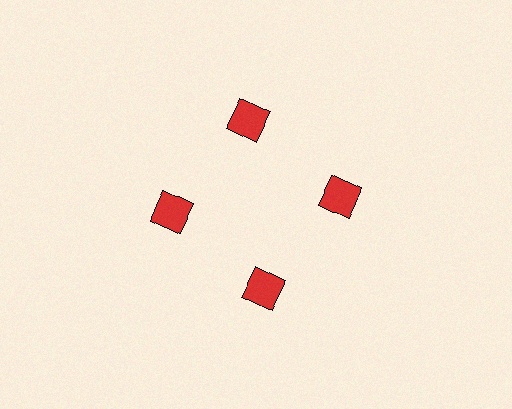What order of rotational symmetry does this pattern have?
This pattern has 4-fold rotational symmetry.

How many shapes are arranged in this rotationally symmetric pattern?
There are 4 shapes, arranged in 4 groups of 1.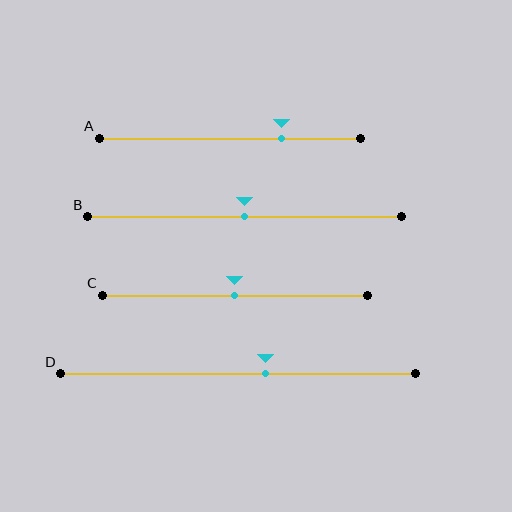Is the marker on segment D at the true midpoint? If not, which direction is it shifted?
No, the marker on segment D is shifted to the right by about 8% of the segment length.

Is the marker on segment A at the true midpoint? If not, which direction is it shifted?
No, the marker on segment A is shifted to the right by about 20% of the segment length.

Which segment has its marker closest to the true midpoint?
Segment B has its marker closest to the true midpoint.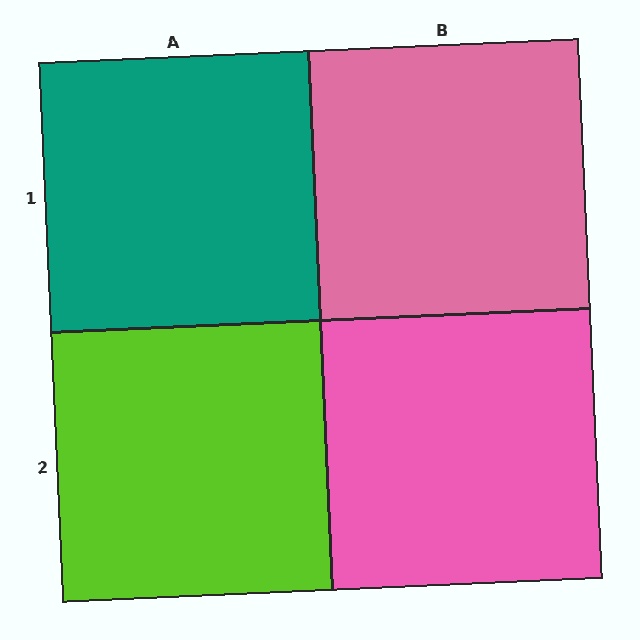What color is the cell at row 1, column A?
Teal.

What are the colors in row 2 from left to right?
Lime, pink.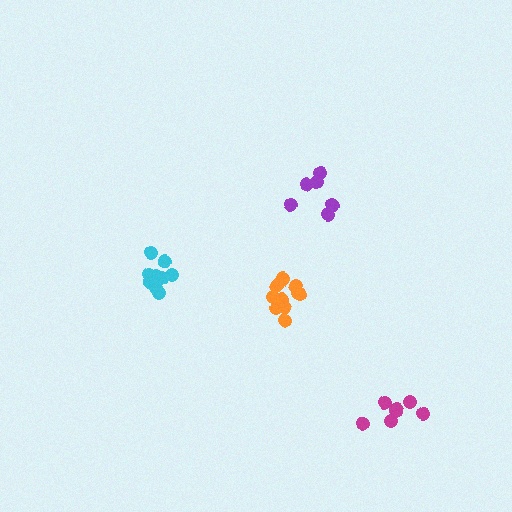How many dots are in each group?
Group 1: 10 dots, Group 2: 7 dots, Group 3: 11 dots, Group 4: 7 dots (35 total).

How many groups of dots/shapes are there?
There are 4 groups.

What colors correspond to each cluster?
The clusters are colored: cyan, purple, orange, magenta.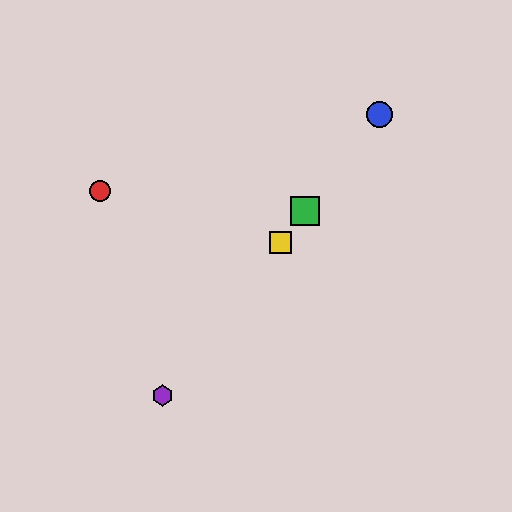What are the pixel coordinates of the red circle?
The red circle is at (100, 191).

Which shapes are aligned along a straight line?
The blue circle, the green square, the yellow square, the purple hexagon are aligned along a straight line.